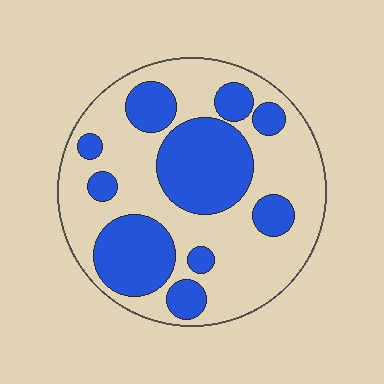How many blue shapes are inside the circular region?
10.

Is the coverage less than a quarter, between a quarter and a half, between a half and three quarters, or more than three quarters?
Between a quarter and a half.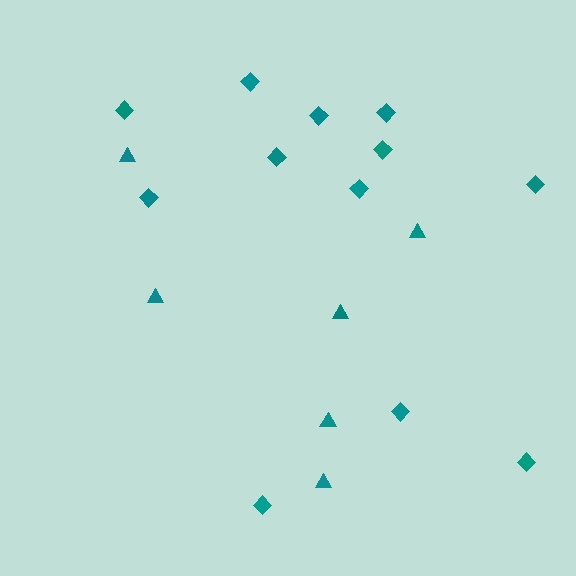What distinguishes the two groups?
There are 2 groups: one group of diamonds (12) and one group of triangles (6).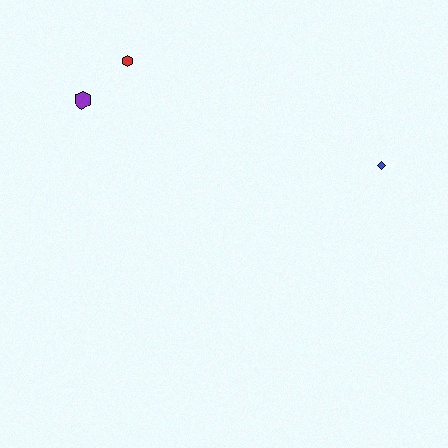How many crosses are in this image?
There are no crosses.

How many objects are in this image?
There are 3 objects.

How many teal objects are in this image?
There are no teal objects.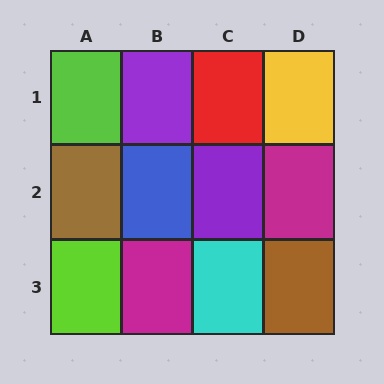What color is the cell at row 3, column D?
Brown.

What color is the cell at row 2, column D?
Magenta.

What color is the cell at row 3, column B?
Magenta.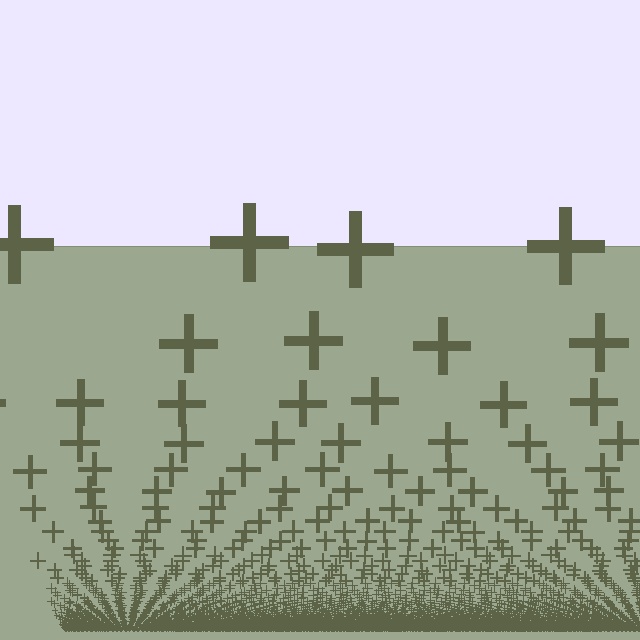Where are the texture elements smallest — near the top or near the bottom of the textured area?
Near the bottom.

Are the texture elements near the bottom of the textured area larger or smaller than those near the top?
Smaller. The gradient is inverted — elements near the bottom are smaller and denser.